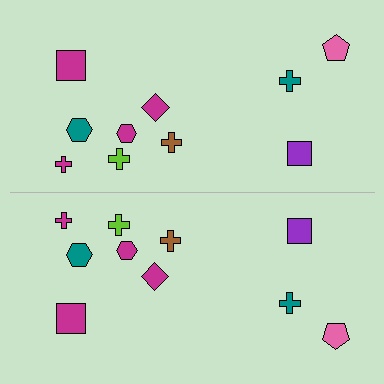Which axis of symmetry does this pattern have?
The pattern has a horizontal axis of symmetry running through the center of the image.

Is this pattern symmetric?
Yes, this pattern has bilateral (reflection) symmetry.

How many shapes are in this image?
There are 20 shapes in this image.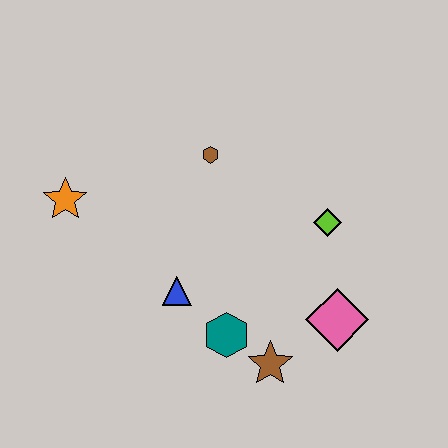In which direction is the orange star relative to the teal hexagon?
The orange star is to the left of the teal hexagon.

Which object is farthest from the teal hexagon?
The orange star is farthest from the teal hexagon.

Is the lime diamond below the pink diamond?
No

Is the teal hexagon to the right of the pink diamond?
No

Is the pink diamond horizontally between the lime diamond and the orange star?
No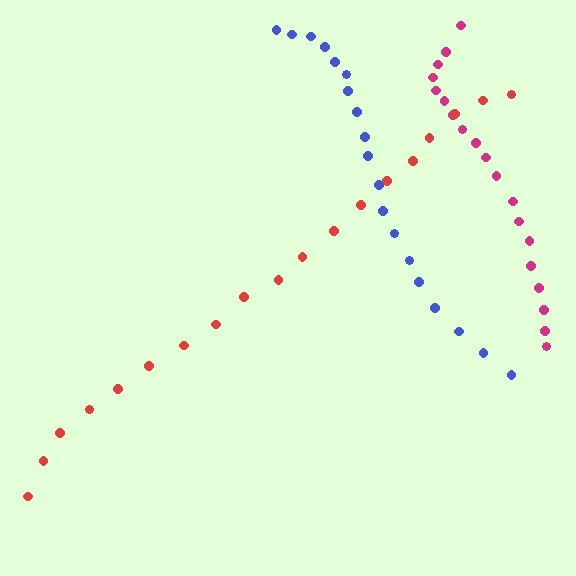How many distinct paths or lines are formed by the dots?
There are 3 distinct paths.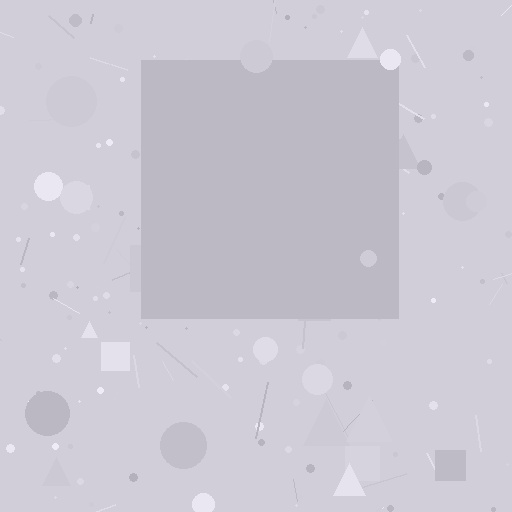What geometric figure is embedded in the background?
A square is embedded in the background.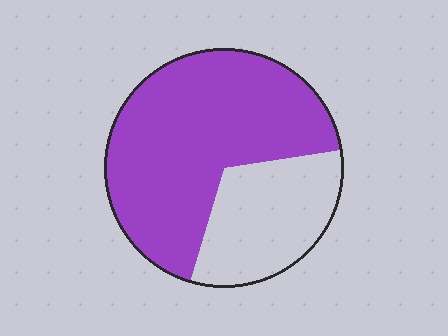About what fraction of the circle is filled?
About two thirds (2/3).